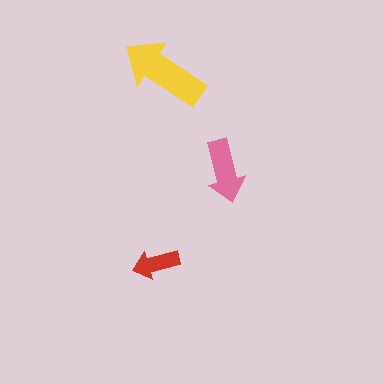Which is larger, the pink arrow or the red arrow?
The pink one.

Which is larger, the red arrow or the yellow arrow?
The yellow one.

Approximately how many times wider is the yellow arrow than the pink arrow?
About 1.5 times wider.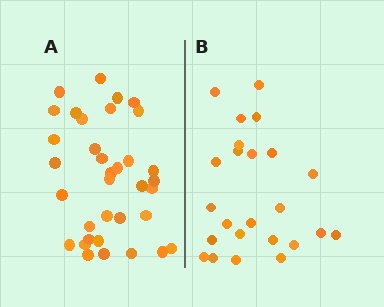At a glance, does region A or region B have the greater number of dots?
Region A (the left region) has more dots.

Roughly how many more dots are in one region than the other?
Region A has roughly 12 or so more dots than region B.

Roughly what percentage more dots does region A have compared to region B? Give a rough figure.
About 45% more.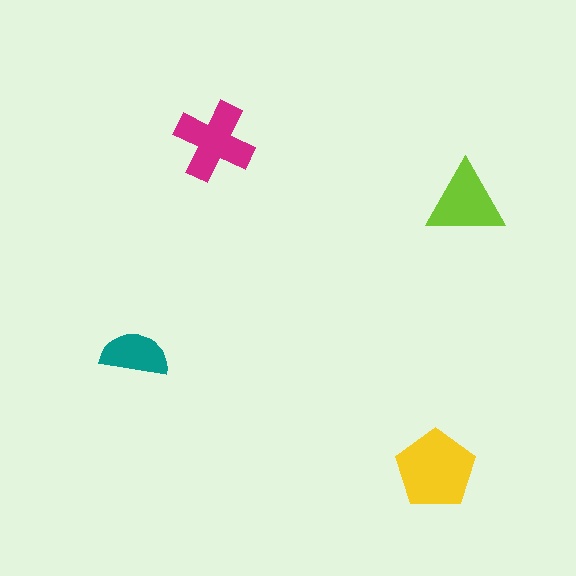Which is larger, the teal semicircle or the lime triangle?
The lime triangle.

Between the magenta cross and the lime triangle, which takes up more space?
The magenta cross.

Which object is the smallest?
The teal semicircle.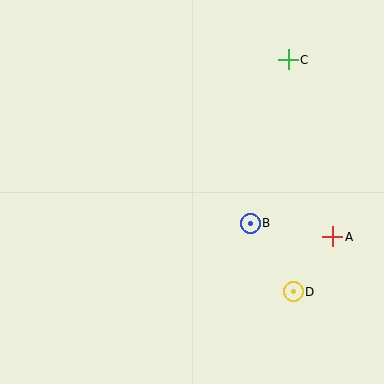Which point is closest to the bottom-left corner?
Point B is closest to the bottom-left corner.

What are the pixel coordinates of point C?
Point C is at (288, 60).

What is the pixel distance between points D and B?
The distance between D and B is 81 pixels.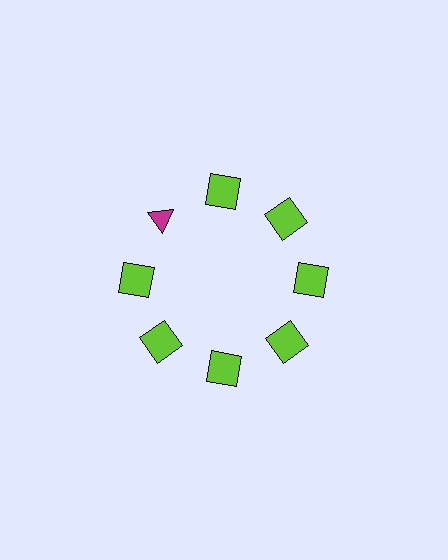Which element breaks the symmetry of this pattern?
The magenta triangle at roughly the 10 o'clock position breaks the symmetry. All other shapes are lime squares.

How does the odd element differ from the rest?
It differs in both color (magenta instead of lime) and shape (triangle instead of square).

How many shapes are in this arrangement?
There are 8 shapes arranged in a ring pattern.